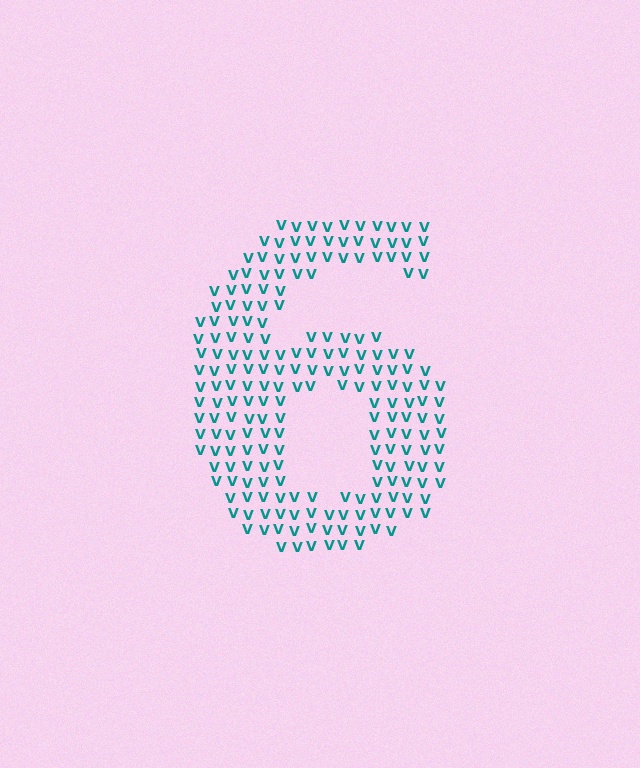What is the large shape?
The large shape is the digit 6.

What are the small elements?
The small elements are letter V's.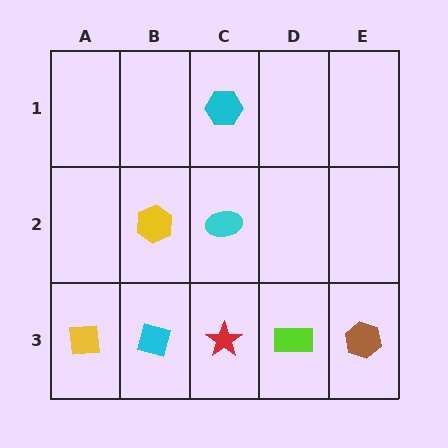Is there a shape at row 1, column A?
No, that cell is empty.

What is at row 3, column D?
A lime rectangle.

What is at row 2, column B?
A yellow hexagon.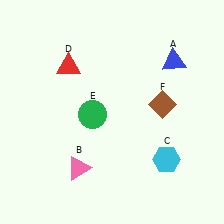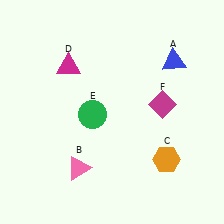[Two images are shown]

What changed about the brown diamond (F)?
In Image 1, F is brown. In Image 2, it changed to magenta.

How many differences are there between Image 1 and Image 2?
There are 3 differences between the two images.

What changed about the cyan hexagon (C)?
In Image 1, C is cyan. In Image 2, it changed to orange.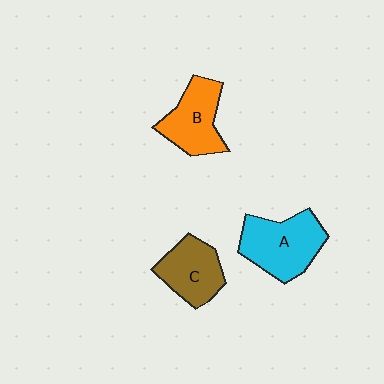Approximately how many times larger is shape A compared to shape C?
Approximately 1.3 times.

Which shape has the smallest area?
Shape C (brown).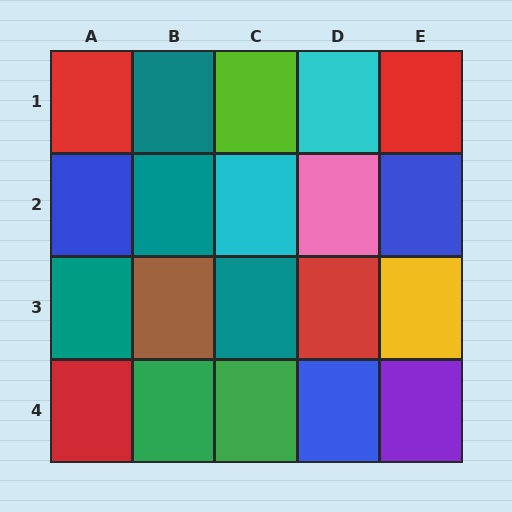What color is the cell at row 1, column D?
Cyan.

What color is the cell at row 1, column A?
Red.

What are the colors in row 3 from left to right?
Teal, brown, teal, red, yellow.